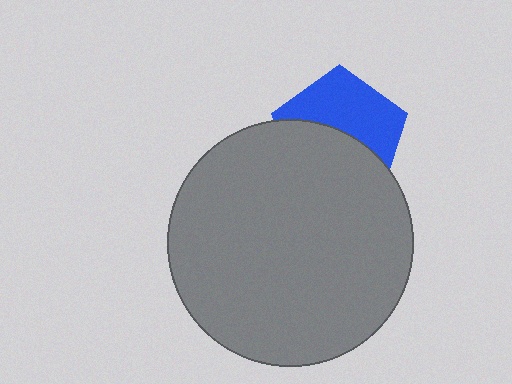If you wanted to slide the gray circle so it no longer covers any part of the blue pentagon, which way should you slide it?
Slide it down — that is the most direct way to separate the two shapes.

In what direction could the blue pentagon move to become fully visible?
The blue pentagon could move up. That would shift it out from behind the gray circle entirely.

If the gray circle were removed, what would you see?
You would see the complete blue pentagon.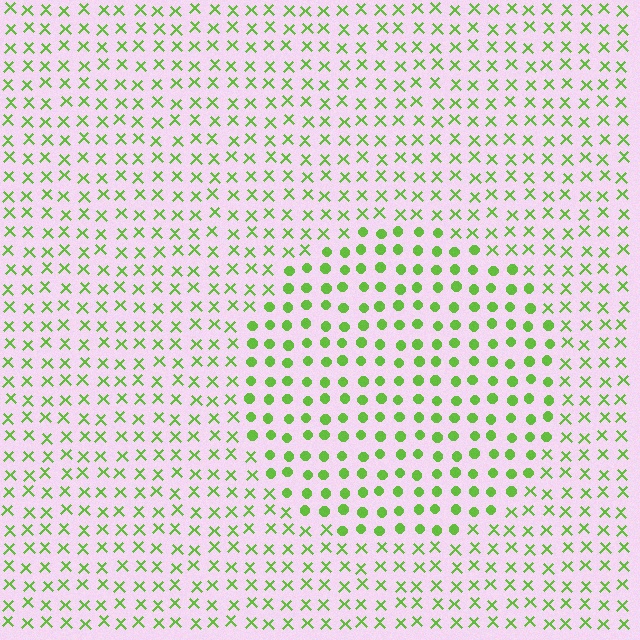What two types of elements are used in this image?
The image uses circles inside the circle region and X marks outside it.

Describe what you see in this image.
The image is filled with small lime elements arranged in a uniform grid. A circle-shaped region contains circles, while the surrounding area contains X marks. The boundary is defined purely by the change in element shape.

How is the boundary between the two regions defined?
The boundary is defined by a change in element shape: circles inside vs. X marks outside. All elements share the same color and spacing.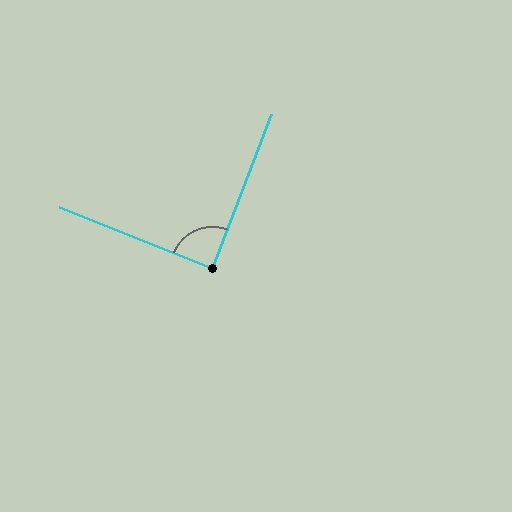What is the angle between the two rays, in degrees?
Approximately 89 degrees.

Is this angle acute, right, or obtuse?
It is approximately a right angle.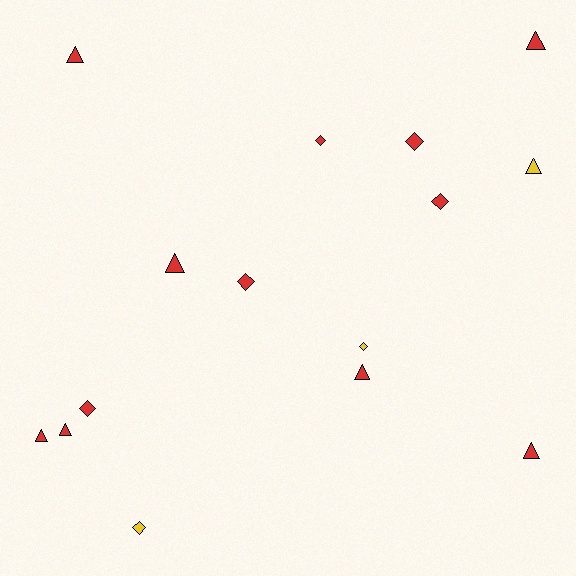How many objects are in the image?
There are 15 objects.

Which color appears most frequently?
Red, with 12 objects.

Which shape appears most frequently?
Triangle, with 8 objects.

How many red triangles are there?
There are 7 red triangles.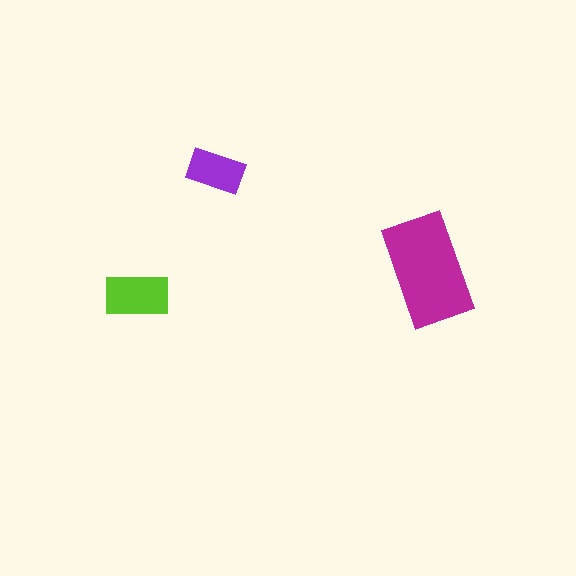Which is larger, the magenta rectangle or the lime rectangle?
The magenta one.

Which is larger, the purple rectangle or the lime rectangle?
The lime one.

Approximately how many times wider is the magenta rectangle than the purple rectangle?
About 2 times wider.